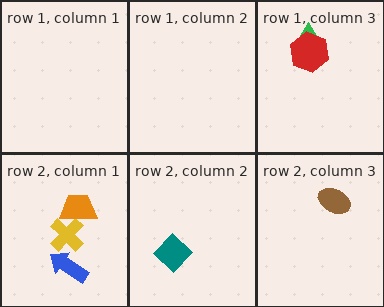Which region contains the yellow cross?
The row 2, column 1 region.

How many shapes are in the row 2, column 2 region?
1.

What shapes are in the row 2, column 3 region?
The brown ellipse.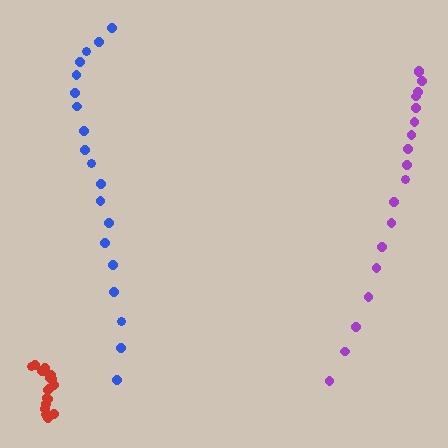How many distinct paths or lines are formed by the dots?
There are 3 distinct paths.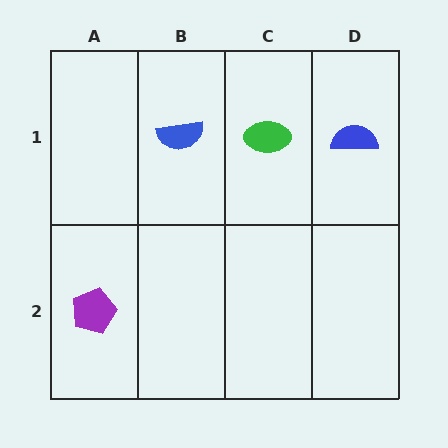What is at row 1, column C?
A green ellipse.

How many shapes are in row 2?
1 shape.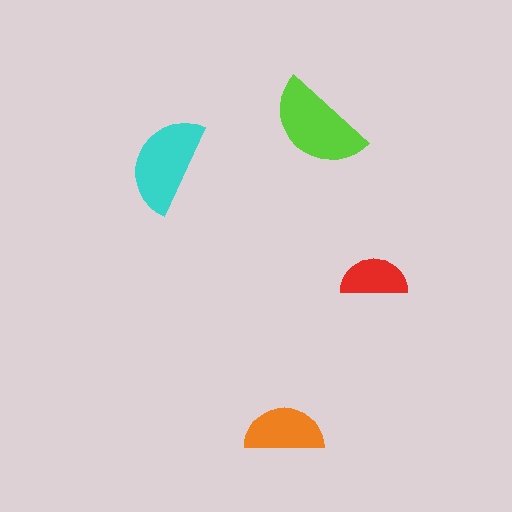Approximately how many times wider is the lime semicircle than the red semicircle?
About 1.5 times wider.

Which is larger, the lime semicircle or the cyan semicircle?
The lime one.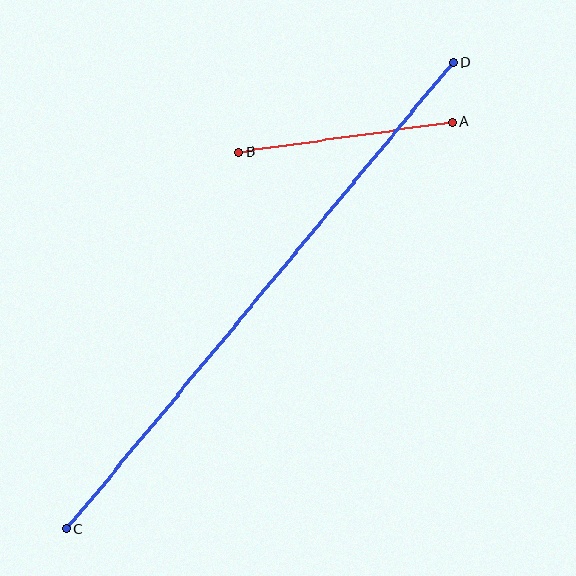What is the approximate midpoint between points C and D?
The midpoint is at approximately (260, 296) pixels.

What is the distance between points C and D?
The distance is approximately 605 pixels.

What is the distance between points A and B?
The distance is approximately 215 pixels.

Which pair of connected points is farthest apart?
Points C and D are farthest apart.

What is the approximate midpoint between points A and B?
The midpoint is at approximately (345, 137) pixels.